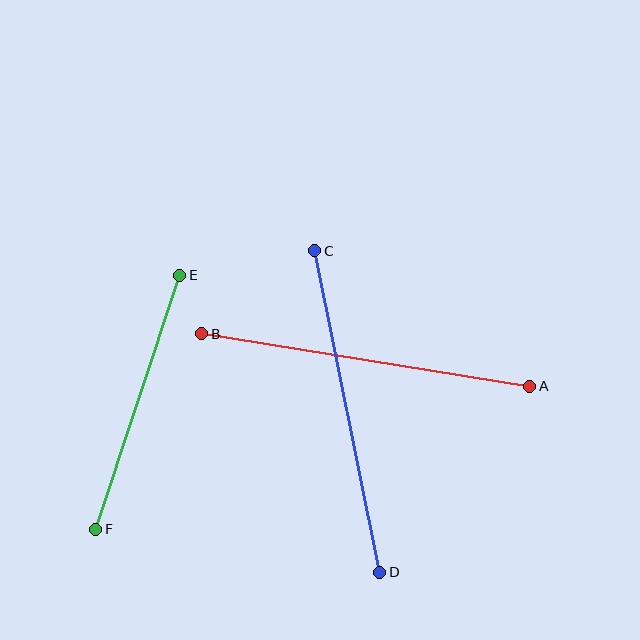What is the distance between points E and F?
The distance is approximately 268 pixels.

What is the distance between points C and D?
The distance is approximately 328 pixels.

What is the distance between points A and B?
The distance is approximately 332 pixels.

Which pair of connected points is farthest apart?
Points A and B are farthest apart.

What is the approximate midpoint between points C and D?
The midpoint is at approximately (347, 412) pixels.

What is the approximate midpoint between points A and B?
The midpoint is at approximately (366, 360) pixels.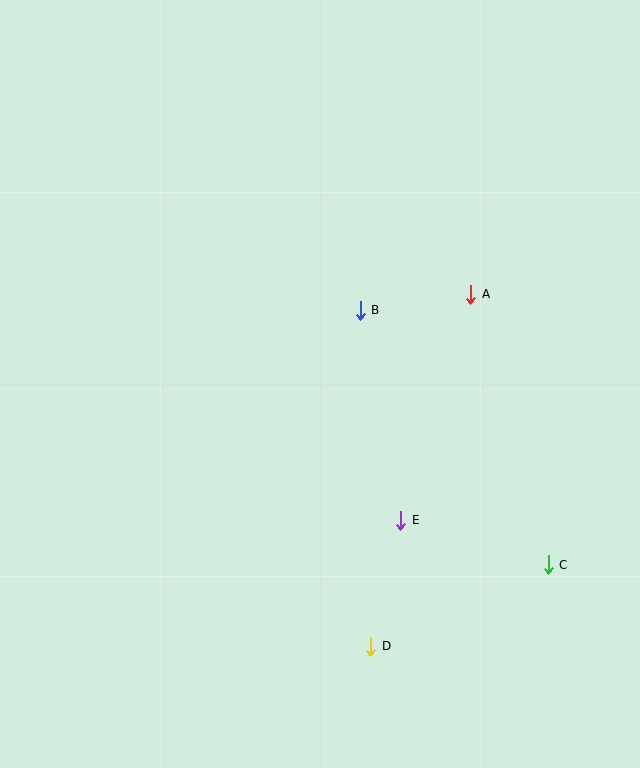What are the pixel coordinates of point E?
Point E is at (401, 520).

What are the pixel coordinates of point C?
Point C is at (548, 565).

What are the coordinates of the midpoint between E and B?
The midpoint between E and B is at (381, 415).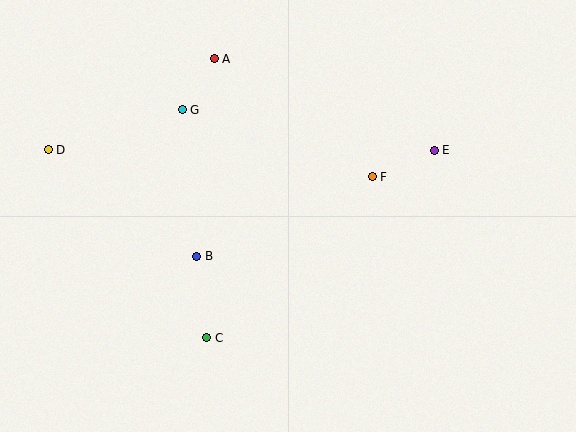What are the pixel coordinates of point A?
Point A is at (214, 59).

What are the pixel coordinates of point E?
Point E is at (434, 150).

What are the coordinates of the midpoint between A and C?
The midpoint between A and C is at (210, 198).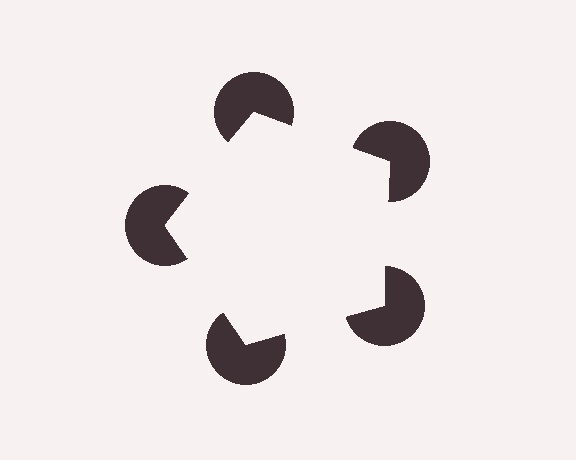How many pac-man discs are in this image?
There are 5 — one at each vertex of the illusory pentagon.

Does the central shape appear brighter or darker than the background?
It typically appears slightly brighter than the background, even though no actual brightness change is drawn.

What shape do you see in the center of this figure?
An illusory pentagon — its edges are inferred from the aligned wedge cuts in the pac-man discs, not physically drawn.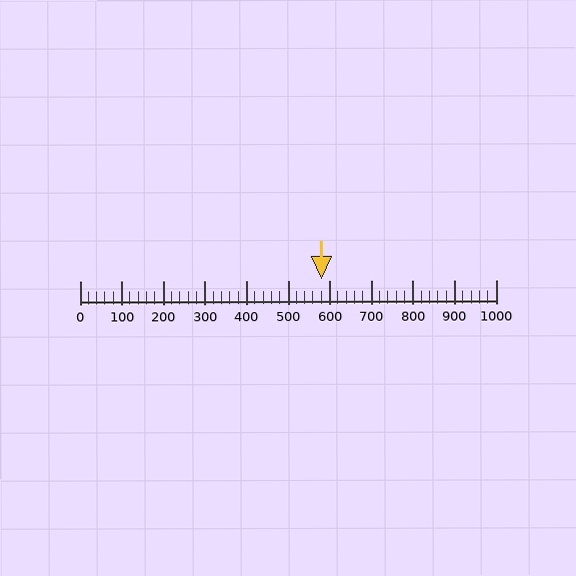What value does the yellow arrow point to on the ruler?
The yellow arrow points to approximately 580.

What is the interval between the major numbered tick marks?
The major tick marks are spaced 100 units apart.